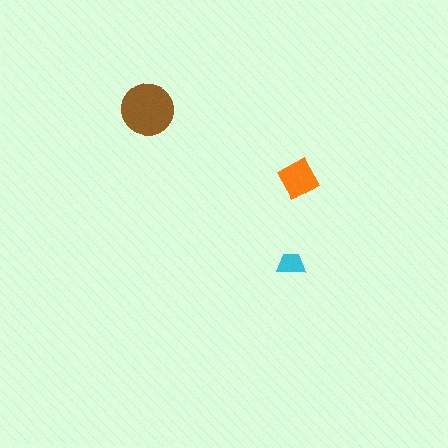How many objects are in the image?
There are 3 objects in the image.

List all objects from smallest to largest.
The cyan trapezoid, the orange diamond, the brown circle.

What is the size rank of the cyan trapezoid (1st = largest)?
3rd.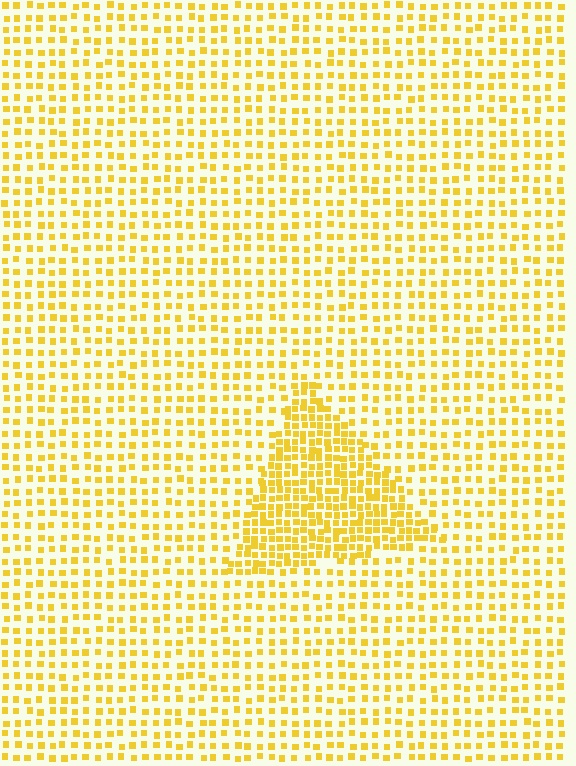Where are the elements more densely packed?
The elements are more densely packed inside the triangle boundary.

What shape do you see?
I see a triangle.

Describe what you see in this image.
The image contains small yellow elements arranged at two different densities. A triangle-shaped region is visible where the elements are more densely packed than the surrounding area.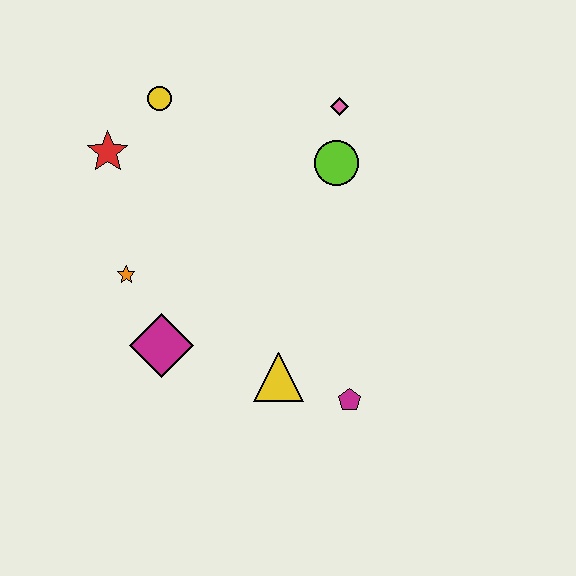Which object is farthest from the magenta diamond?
The pink diamond is farthest from the magenta diamond.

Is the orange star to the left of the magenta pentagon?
Yes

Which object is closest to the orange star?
The magenta diamond is closest to the orange star.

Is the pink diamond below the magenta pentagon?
No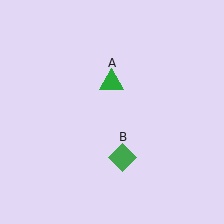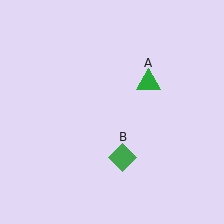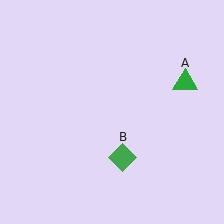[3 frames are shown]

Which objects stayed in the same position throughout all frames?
Green diamond (object B) remained stationary.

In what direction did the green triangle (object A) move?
The green triangle (object A) moved right.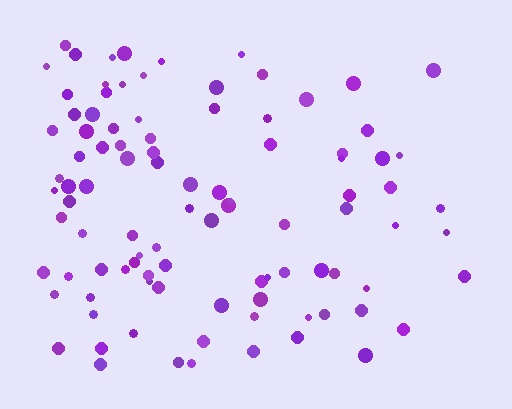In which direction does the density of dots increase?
From right to left, with the left side densest.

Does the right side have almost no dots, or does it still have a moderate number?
Still a moderate number, just noticeably fewer than the left.